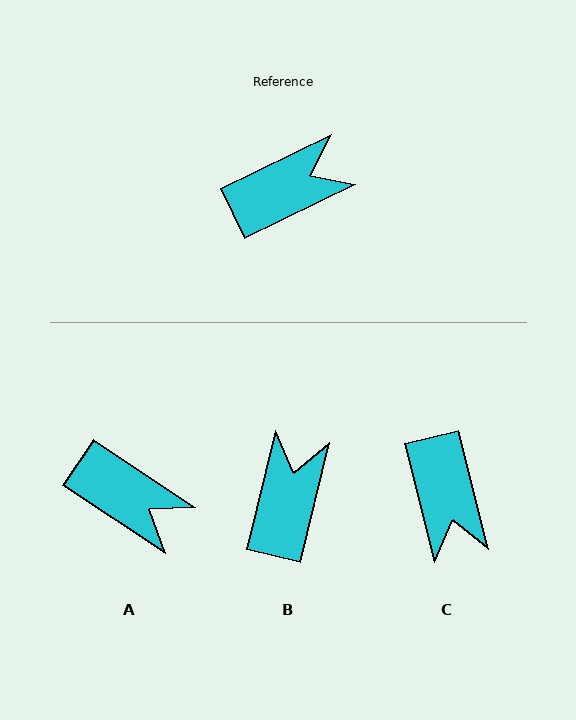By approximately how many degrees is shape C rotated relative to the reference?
Approximately 102 degrees clockwise.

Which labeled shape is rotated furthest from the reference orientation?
C, about 102 degrees away.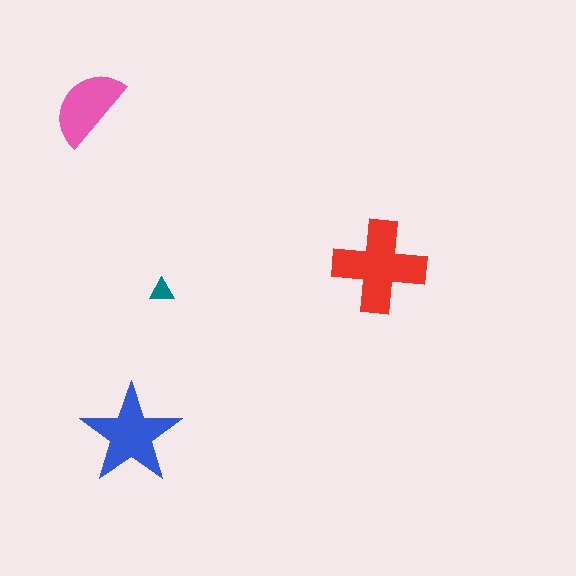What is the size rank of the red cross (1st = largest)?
1st.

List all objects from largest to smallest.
The red cross, the blue star, the pink semicircle, the teal triangle.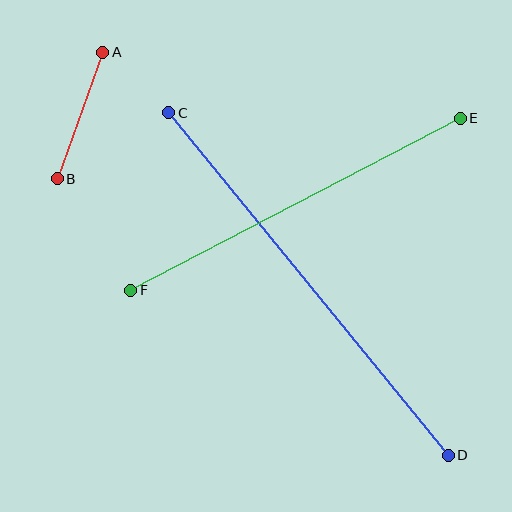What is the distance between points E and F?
The distance is approximately 371 pixels.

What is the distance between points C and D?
The distance is approximately 442 pixels.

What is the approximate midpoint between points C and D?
The midpoint is at approximately (309, 284) pixels.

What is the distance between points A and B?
The distance is approximately 135 pixels.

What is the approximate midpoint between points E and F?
The midpoint is at approximately (296, 204) pixels.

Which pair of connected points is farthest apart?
Points C and D are farthest apart.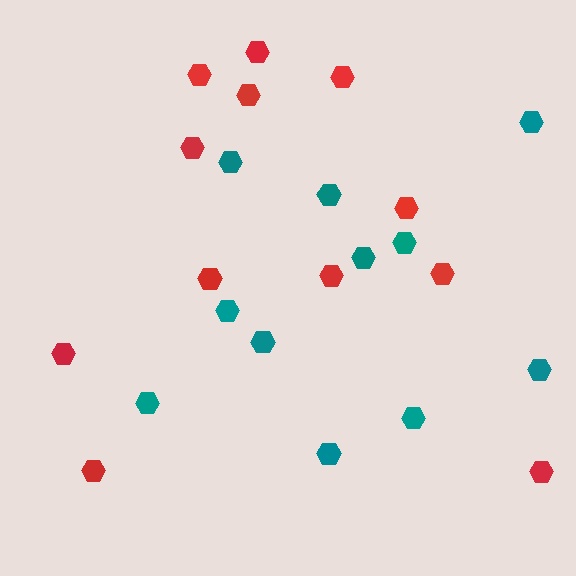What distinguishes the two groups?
There are 2 groups: one group of red hexagons (12) and one group of teal hexagons (11).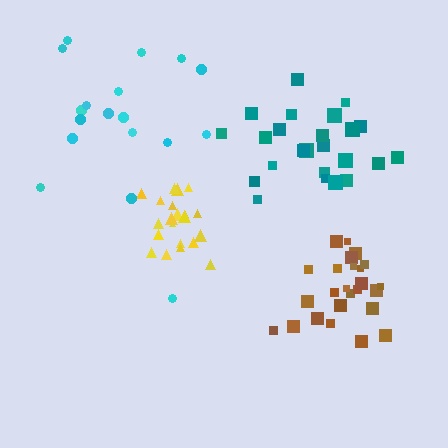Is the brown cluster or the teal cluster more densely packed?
Brown.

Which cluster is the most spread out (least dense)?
Cyan.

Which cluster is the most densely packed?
Yellow.